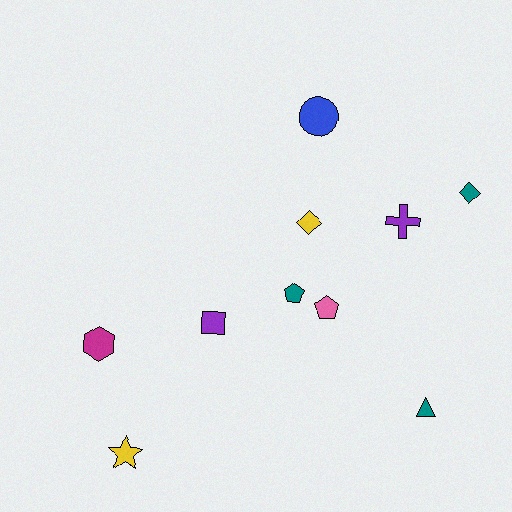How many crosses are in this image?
There is 1 cross.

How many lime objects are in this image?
There are no lime objects.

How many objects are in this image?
There are 10 objects.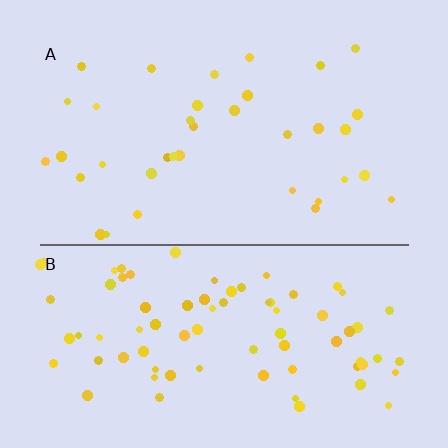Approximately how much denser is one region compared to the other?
Approximately 2.3× — region B over region A.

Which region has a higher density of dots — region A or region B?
B (the bottom).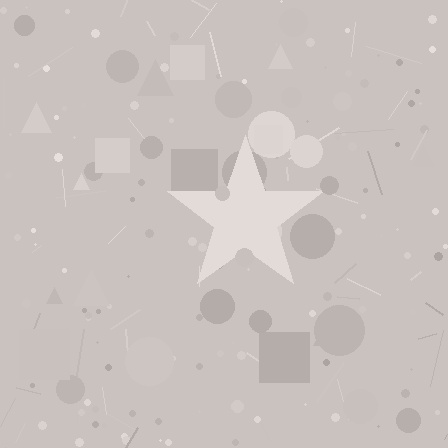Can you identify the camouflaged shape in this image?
The camouflaged shape is a star.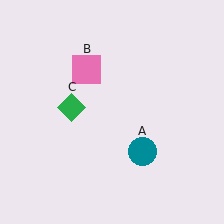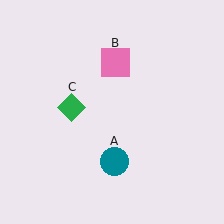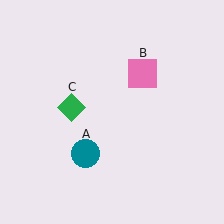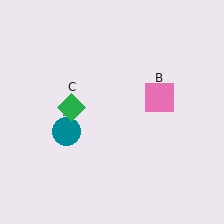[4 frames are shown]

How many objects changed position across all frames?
2 objects changed position: teal circle (object A), pink square (object B).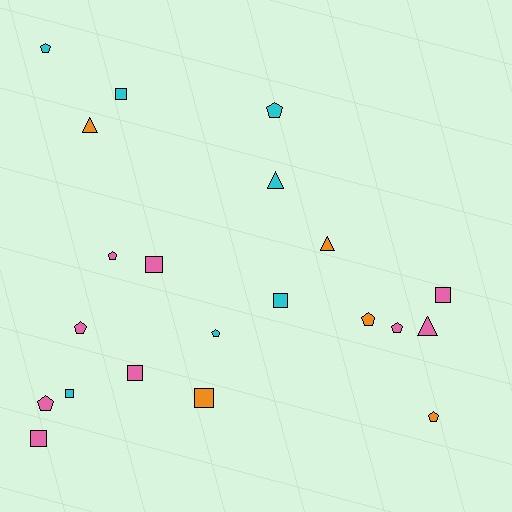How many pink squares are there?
There are 4 pink squares.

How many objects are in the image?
There are 21 objects.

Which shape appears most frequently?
Pentagon, with 9 objects.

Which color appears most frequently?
Pink, with 9 objects.